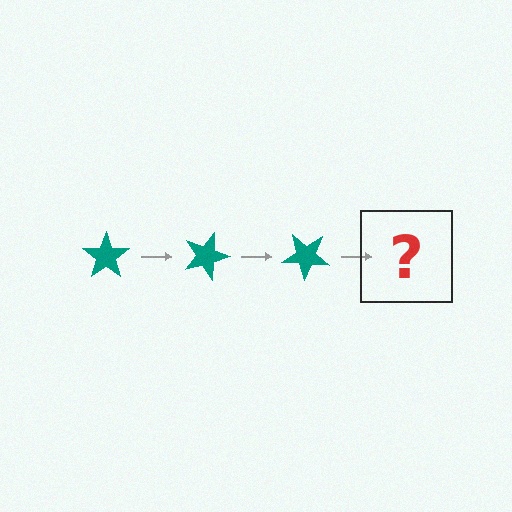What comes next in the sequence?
The next element should be a teal star rotated 60 degrees.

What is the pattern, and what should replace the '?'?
The pattern is that the star rotates 20 degrees each step. The '?' should be a teal star rotated 60 degrees.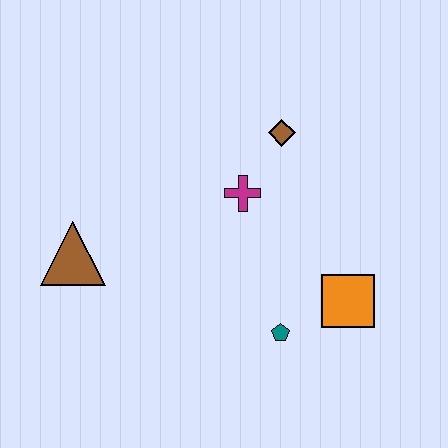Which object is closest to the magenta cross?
The brown diamond is closest to the magenta cross.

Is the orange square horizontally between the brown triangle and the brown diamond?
No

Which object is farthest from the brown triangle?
The orange square is farthest from the brown triangle.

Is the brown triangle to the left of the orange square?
Yes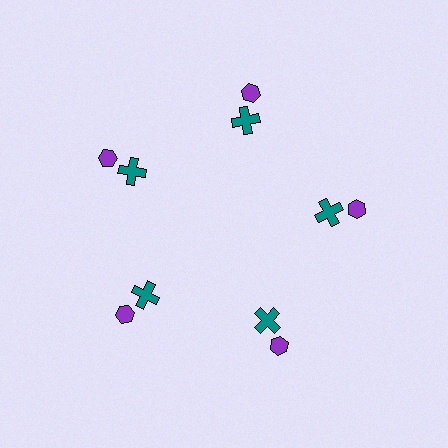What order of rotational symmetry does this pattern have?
This pattern has 5-fold rotational symmetry.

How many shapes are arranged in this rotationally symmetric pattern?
There are 10 shapes, arranged in 5 groups of 2.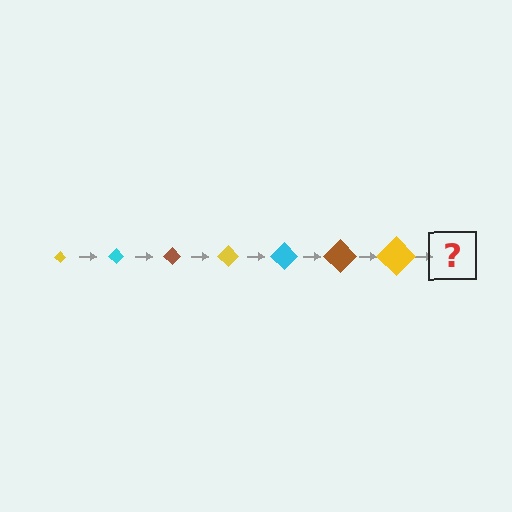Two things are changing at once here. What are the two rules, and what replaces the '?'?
The two rules are that the diamond grows larger each step and the color cycles through yellow, cyan, and brown. The '?' should be a cyan diamond, larger than the previous one.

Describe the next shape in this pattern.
It should be a cyan diamond, larger than the previous one.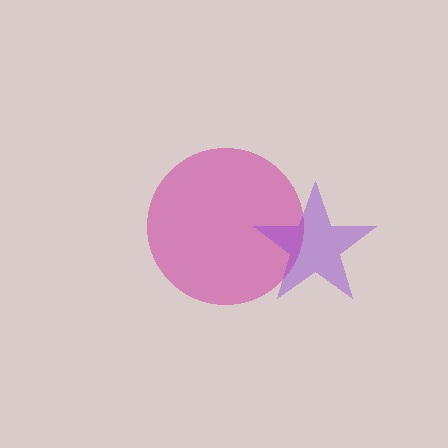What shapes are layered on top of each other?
The layered shapes are: a magenta circle, a purple star.